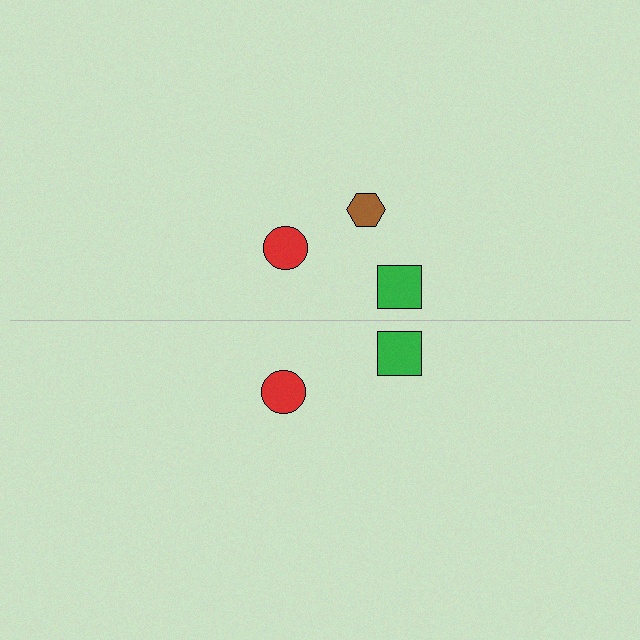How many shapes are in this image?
There are 5 shapes in this image.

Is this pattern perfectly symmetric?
No, the pattern is not perfectly symmetric. A brown hexagon is missing from the bottom side.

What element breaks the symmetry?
A brown hexagon is missing from the bottom side.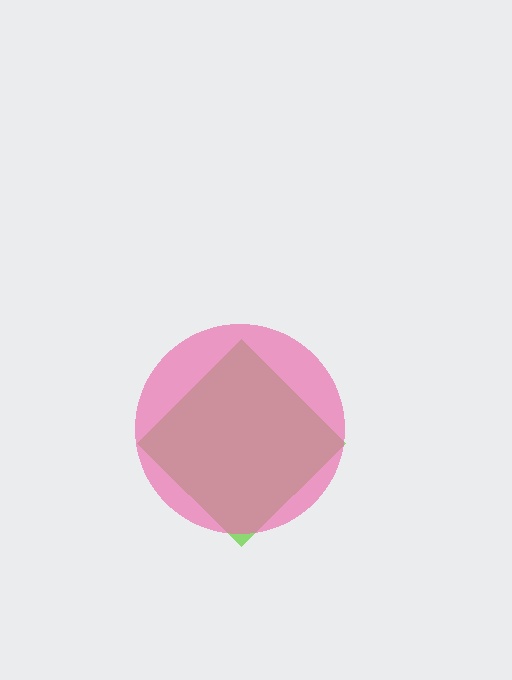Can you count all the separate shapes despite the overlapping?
Yes, there are 2 separate shapes.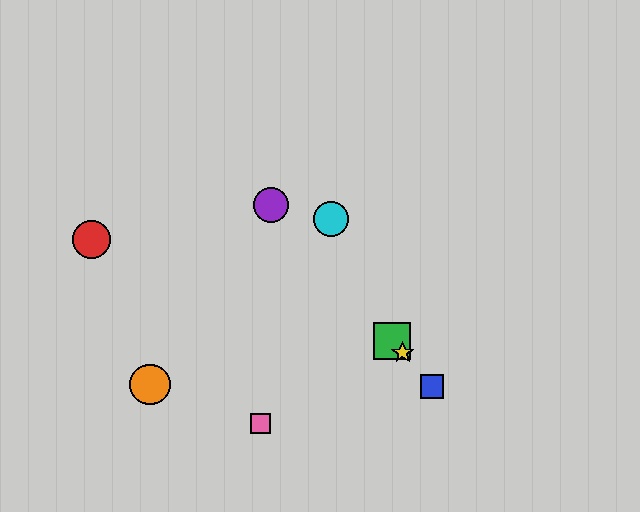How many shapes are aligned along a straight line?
4 shapes (the blue square, the green square, the yellow star, the purple circle) are aligned along a straight line.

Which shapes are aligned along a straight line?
The blue square, the green square, the yellow star, the purple circle are aligned along a straight line.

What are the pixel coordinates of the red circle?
The red circle is at (91, 240).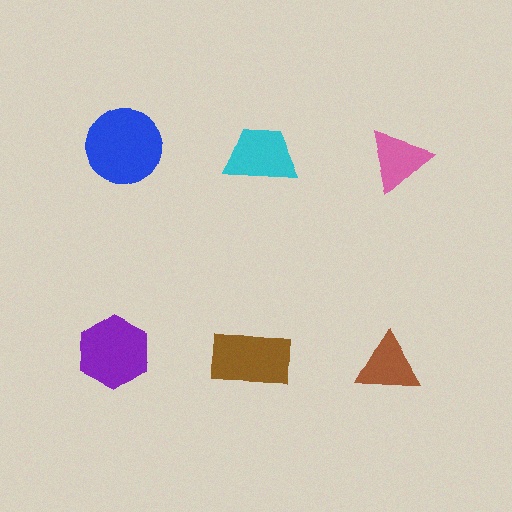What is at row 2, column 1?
A purple hexagon.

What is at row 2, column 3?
A brown triangle.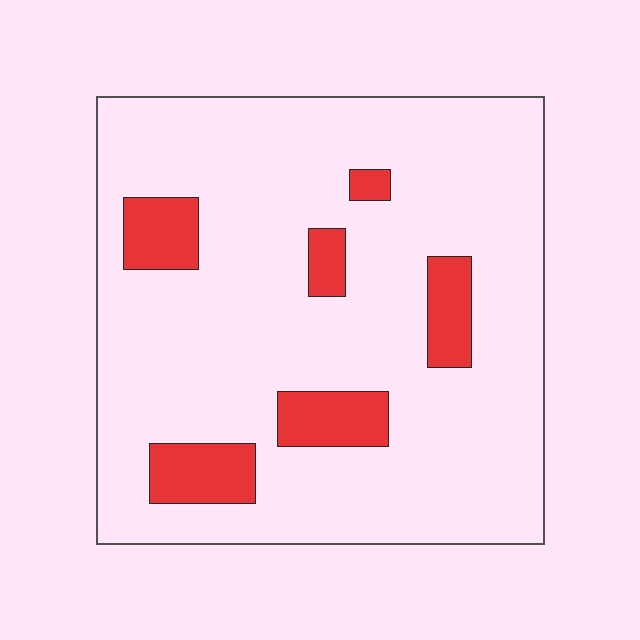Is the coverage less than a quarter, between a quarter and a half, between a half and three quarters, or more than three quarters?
Less than a quarter.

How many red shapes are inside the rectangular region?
6.